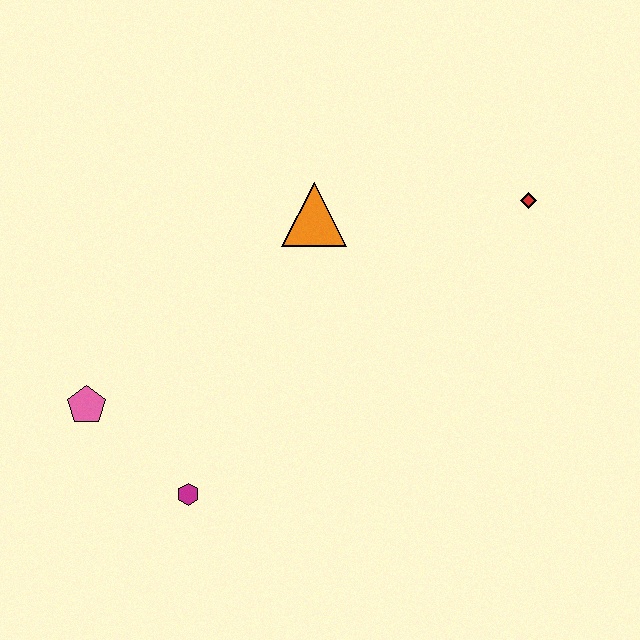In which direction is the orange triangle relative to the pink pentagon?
The orange triangle is to the right of the pink pentagon.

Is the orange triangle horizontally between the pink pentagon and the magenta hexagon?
No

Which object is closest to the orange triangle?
The red diamond is closest to the orange triangle.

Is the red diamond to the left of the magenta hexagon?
No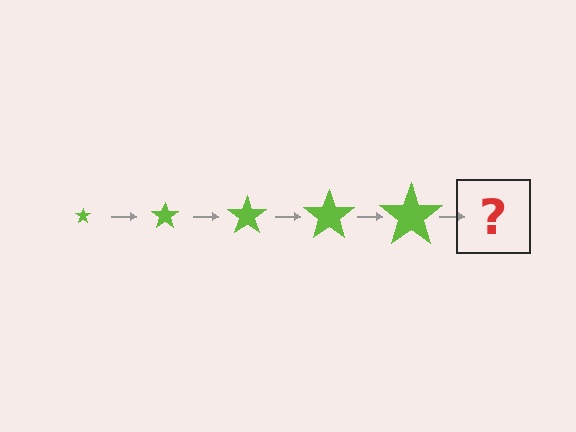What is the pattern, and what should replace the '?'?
The pattern is that the star gets progressively larger each step. The '?' should be a lime star, larger than the previous one.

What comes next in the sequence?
The next element should be a lime star, larger than the previous one.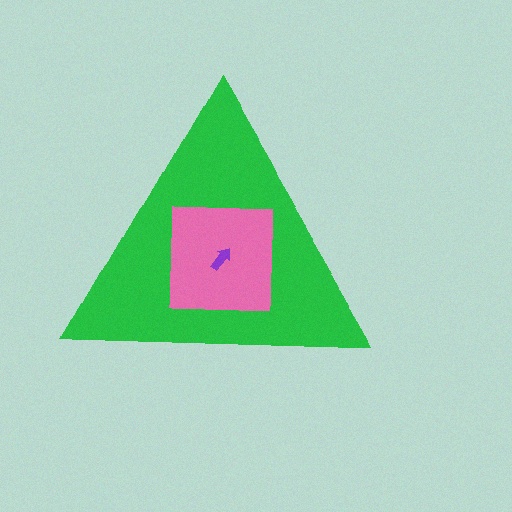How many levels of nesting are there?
3.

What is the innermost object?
The purple arrow.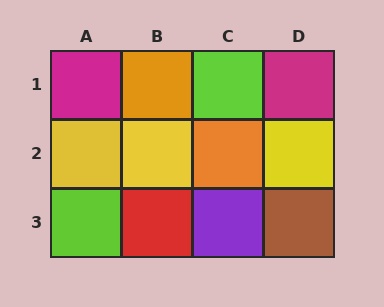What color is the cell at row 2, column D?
Yellow.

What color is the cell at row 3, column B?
Red.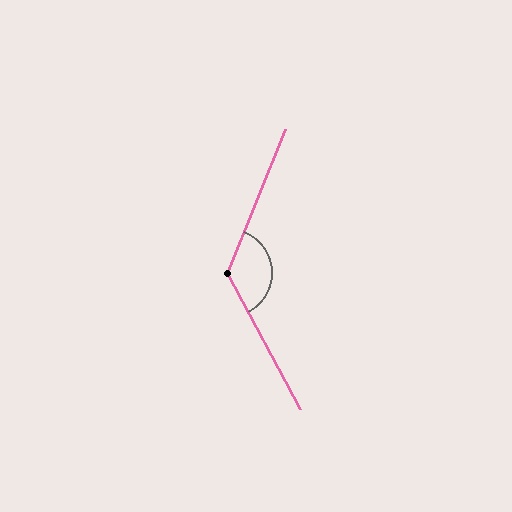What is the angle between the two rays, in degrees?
Approximately 130 degrees.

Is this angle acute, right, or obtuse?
It is obtuse.